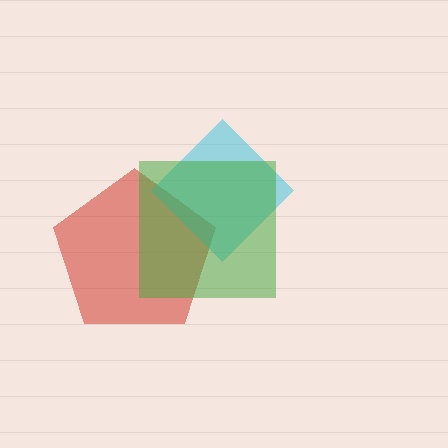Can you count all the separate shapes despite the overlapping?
Yes, there are 3 separate shapes.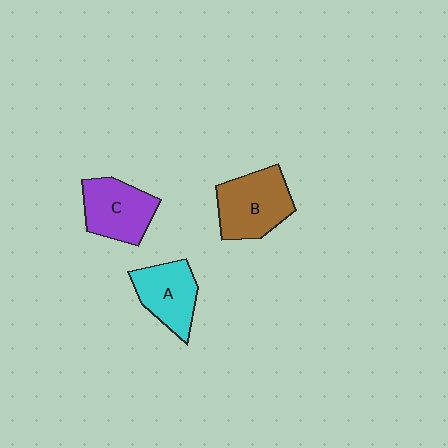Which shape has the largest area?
Shape B (brown).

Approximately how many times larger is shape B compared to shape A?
Approximately 1.2 times.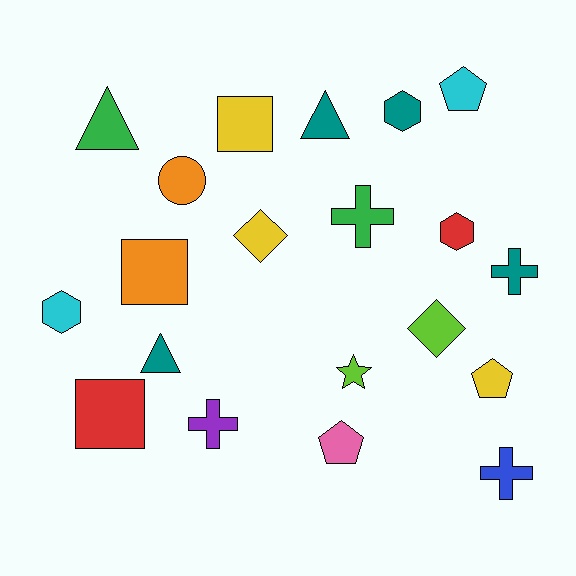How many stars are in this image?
There is 1 star.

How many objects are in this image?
There are 20 objects.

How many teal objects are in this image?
There are 4 teal objects.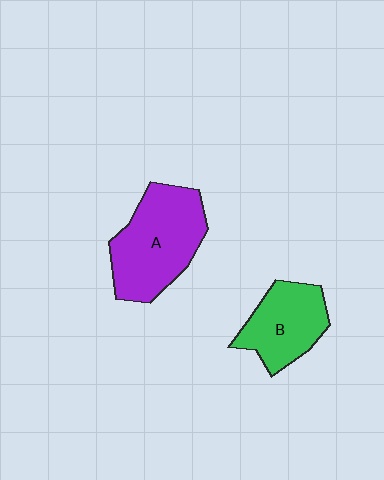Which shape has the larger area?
Shape A (purple).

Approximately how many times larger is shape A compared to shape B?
Approximately 1.4 times.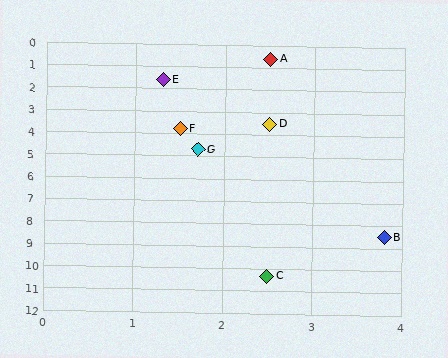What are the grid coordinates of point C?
Point C is at approximately (2.5, 10.3).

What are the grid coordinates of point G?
Point G is at approximately (1.7, 4.7).